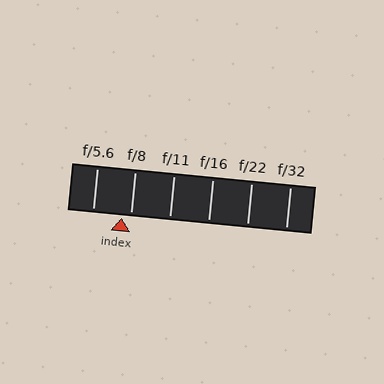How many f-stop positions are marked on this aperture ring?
There are 6 f-stop positions marked.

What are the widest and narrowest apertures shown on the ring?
The widest aperture shown is f/5.6 and the narrowest is f/32.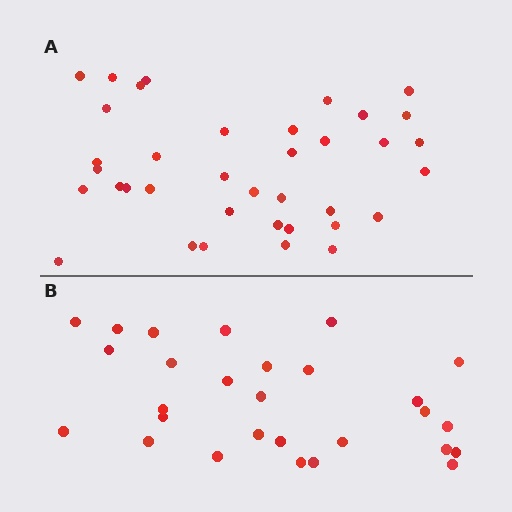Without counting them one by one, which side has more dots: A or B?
Region A (the top region) has more dots.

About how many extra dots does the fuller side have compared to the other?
Region A has roughly 8 or so more dots than region B.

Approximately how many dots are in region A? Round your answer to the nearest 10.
About 40 dots. (The exact count is 37, which rounds to 40.)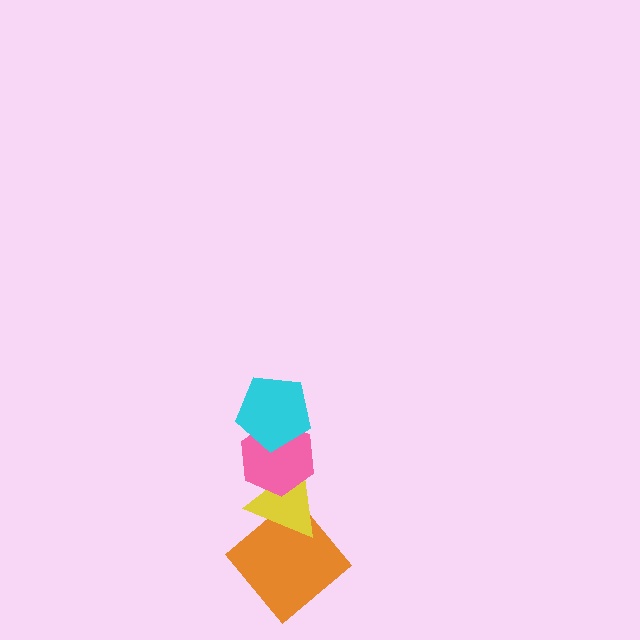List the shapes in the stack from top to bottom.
From top to bottom: the cyan pentagon, the pink hexagon, the yellow triangle, the orange diamond.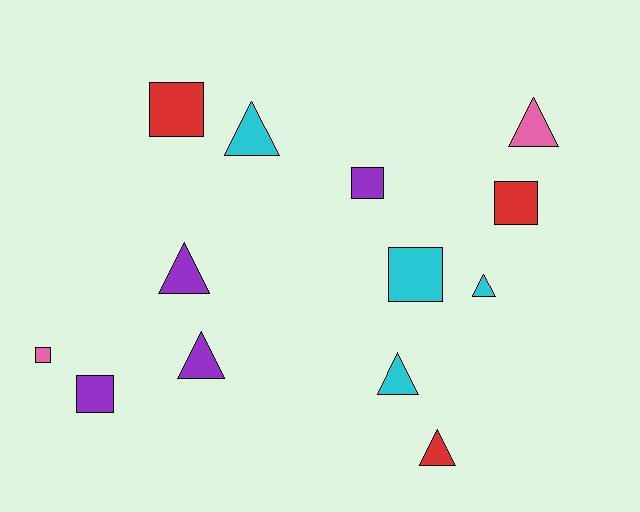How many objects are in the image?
There are 13 objects.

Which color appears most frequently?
Cyan, with 4 objects.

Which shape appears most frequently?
Triangle, with 7 objects.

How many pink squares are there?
There is 1 pink square.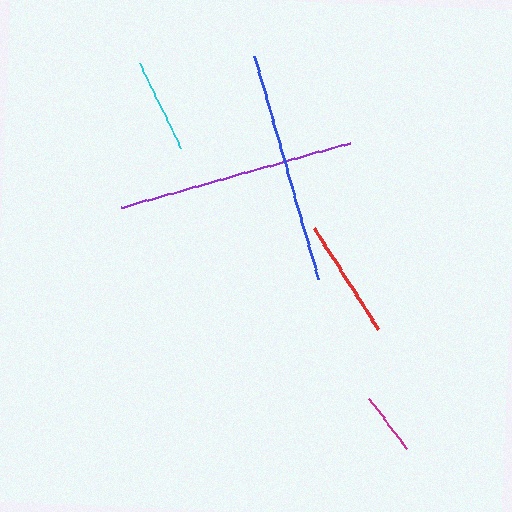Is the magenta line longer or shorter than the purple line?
The purple line is longer than the magenta line.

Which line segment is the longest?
The purple line is the longest at approximately 238 pixels.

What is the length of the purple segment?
The purple segment is approximately 238 pixels long.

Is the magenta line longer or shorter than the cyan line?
The cyan line is longer than the magenta line.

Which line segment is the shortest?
The magenta line is the shortest at approximately 63 pixels.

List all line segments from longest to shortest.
From longest to shortest: purple, blue, red, cyan, magenta.